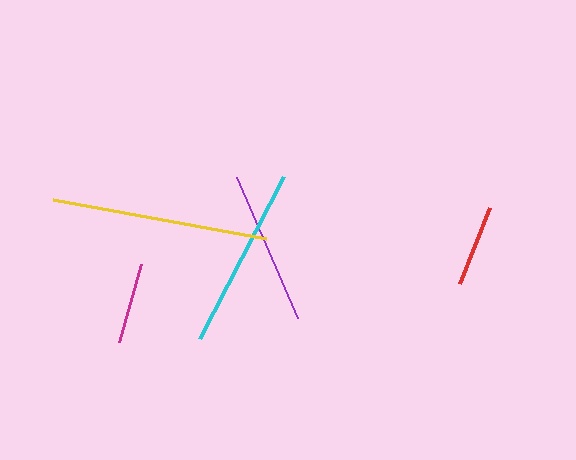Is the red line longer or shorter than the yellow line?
The yellow line is longer than the red line.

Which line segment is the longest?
The yellow line is the longest at approximately 217 pixels.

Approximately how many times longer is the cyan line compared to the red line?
The cyan line is approximately 2.2 times the length of the red line.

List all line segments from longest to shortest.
From longest to shortest: yellow, cyan, purple, red, magenta.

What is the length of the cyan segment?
The cyan segment is approximately 182 pixels long.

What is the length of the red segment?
The red segment is approximately 81 pixels long.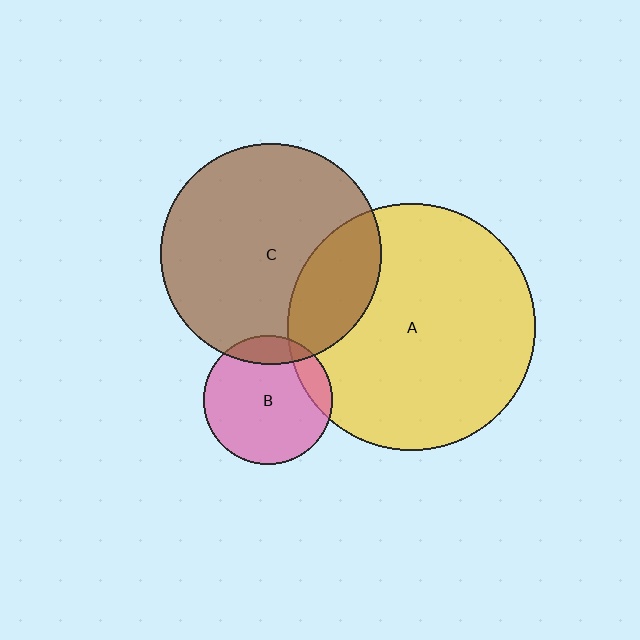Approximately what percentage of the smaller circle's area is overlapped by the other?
Approximately 15%.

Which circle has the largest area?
Circle A (yellow).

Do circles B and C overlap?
Yes.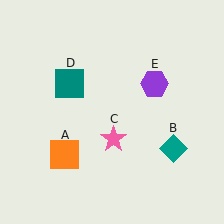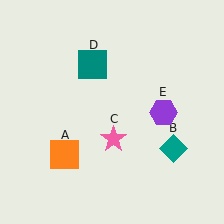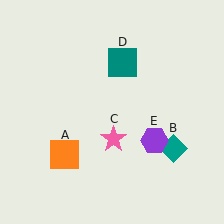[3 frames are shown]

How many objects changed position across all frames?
2 objects changed position: teal square (object D), purple hexagon (object E).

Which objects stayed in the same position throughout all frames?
Orange square (object A) and teal diamond (object B) and pink star (object C) remained stationary.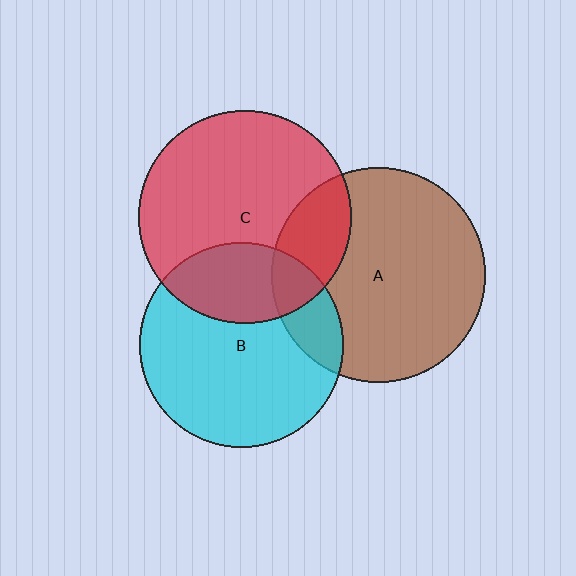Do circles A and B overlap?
Yes.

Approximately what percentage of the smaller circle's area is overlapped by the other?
Approximately 15%.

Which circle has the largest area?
Circle A (brown).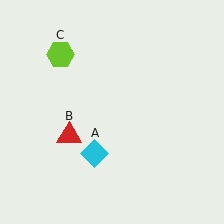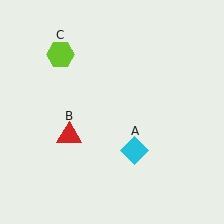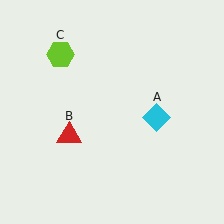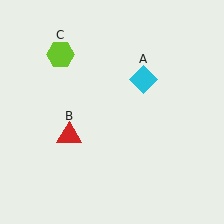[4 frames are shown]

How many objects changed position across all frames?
1 object changed position: cyan diamond (object A).